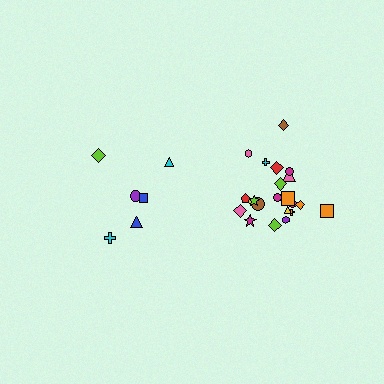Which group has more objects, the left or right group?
The right group.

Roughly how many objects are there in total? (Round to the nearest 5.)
Roughly 30 objects in total.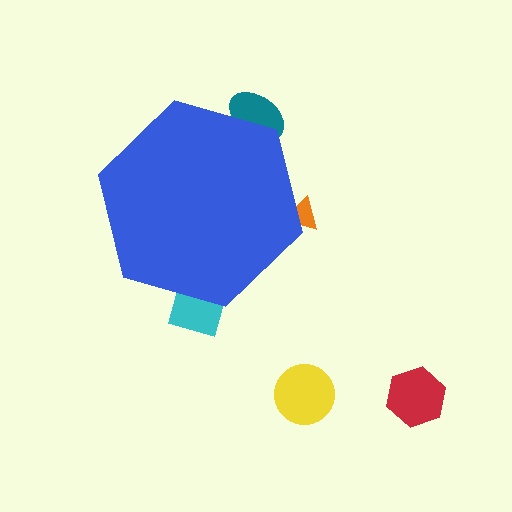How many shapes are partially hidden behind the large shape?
3 shapes are partially hidden.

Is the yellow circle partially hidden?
No, the yellow circle is fully visible.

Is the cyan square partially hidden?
Yes, the cyan square is partially hidden behind the blue hexagon.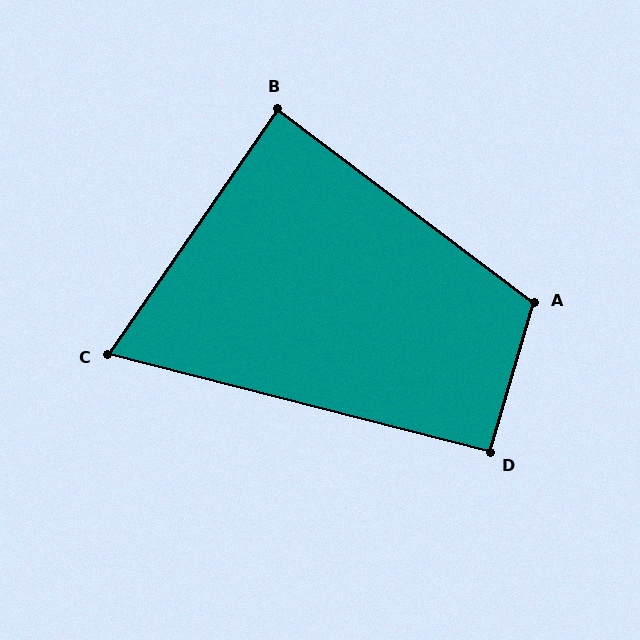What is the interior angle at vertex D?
Approximately 92 degrees (approximately right).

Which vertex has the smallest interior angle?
C, at approximately 70 degrees.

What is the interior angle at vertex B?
Approximately 88 degrees (approximately right).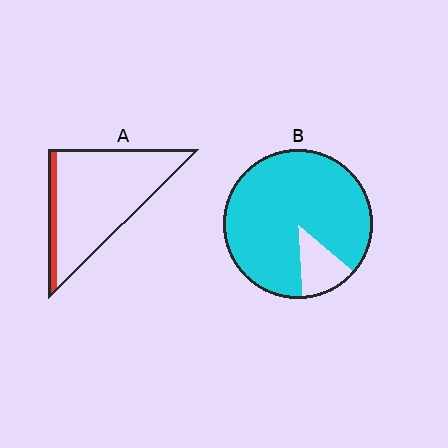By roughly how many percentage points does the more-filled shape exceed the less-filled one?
By roughly 75 percentage points (B over A).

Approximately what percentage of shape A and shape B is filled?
A is approximately 10% and B is approximately 85%.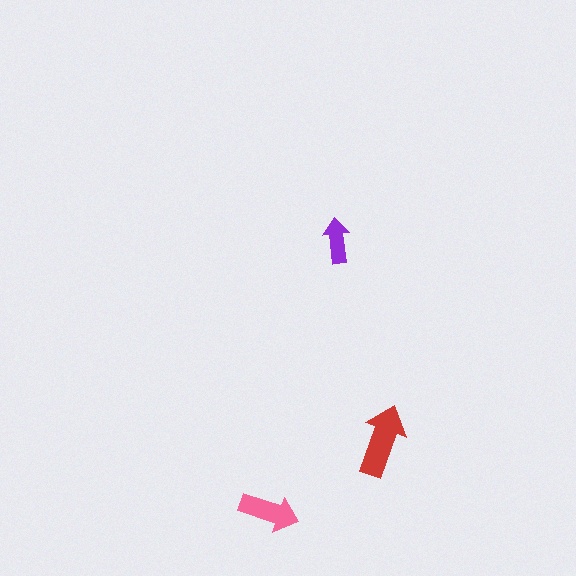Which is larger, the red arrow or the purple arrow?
The red one.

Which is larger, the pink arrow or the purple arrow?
The pink one.